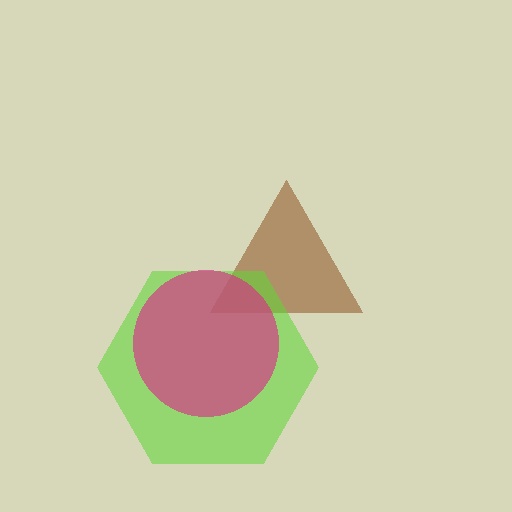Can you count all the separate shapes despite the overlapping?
Yes, there are 3 separate shapes.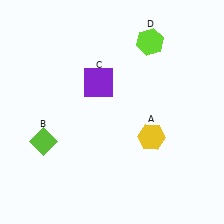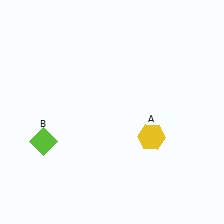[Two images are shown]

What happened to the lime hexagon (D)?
The lime hexagon (D) was removed in Image 2. It was in the top-right area of Image 1.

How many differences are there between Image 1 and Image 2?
There are 2 differences between the two images.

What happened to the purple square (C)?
The purple square (C) was removed in Image 2. It was in the top-left area of Image 1.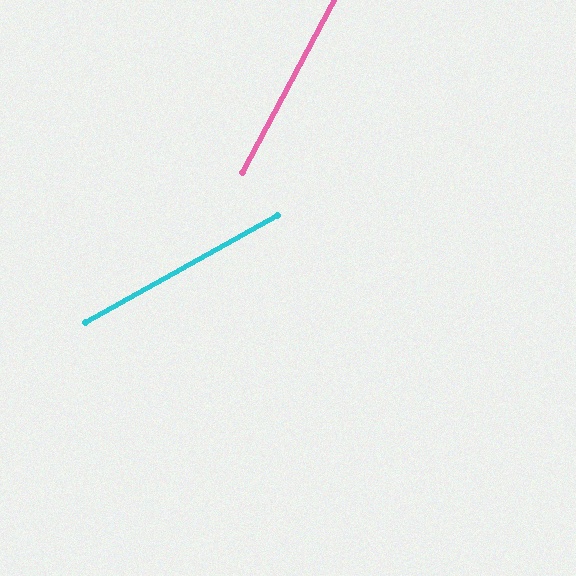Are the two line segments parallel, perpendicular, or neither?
Neither parallel nor perpendicular — they differ by about 33°.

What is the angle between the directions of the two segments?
Approximately 33 degrees.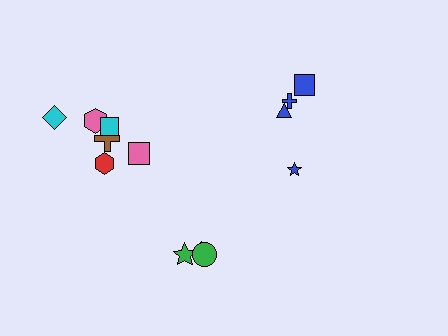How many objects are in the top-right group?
There are 4 objects.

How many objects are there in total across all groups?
There are 13 objects.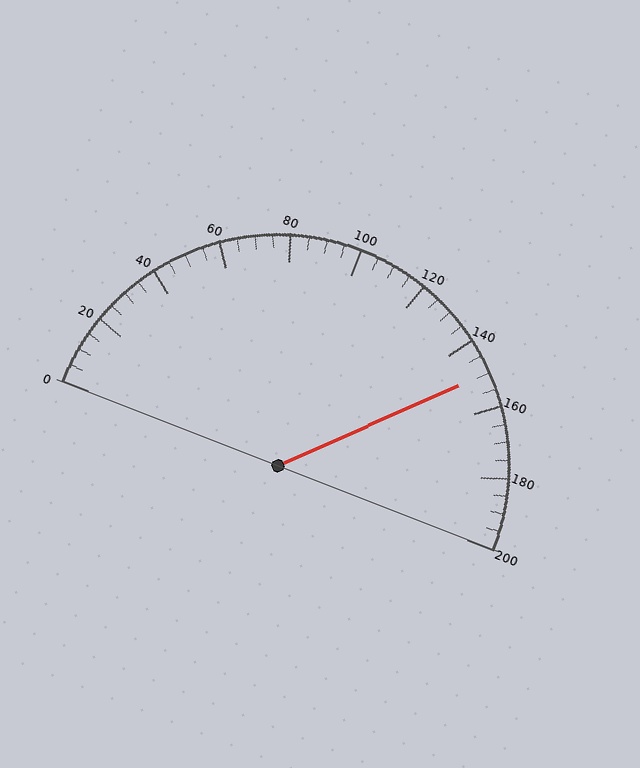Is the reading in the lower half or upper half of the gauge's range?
The reading is in the upper half of the range (0 to 200).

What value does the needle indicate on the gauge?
The needle indicates approximately 150.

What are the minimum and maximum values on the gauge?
The gauge ranges from 0 to 200.